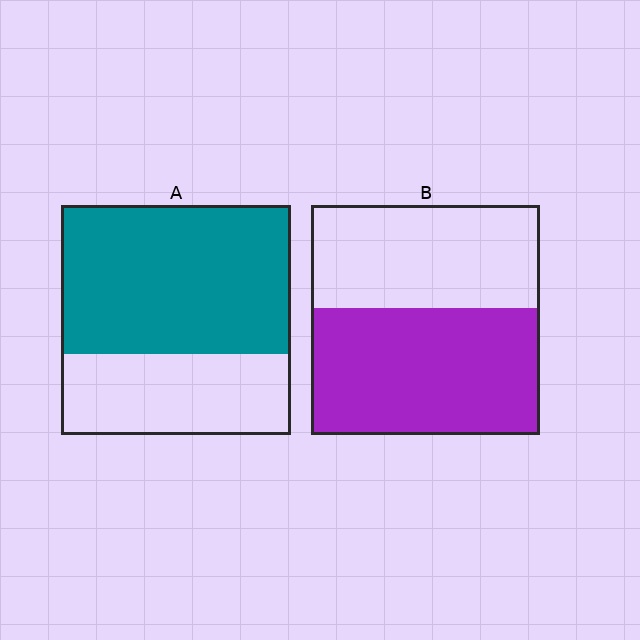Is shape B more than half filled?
Yes.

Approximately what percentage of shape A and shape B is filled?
A is approximately 65% and B is approximately 55%.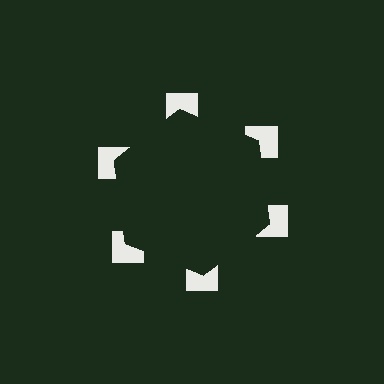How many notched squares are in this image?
There are 6 — one at each vertex of the illusory hexagon.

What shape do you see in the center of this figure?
An illusory hexagon — its edges are inferred from the aligned wedge cuts in the notched squares, not physically drawn.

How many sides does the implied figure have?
6 sides.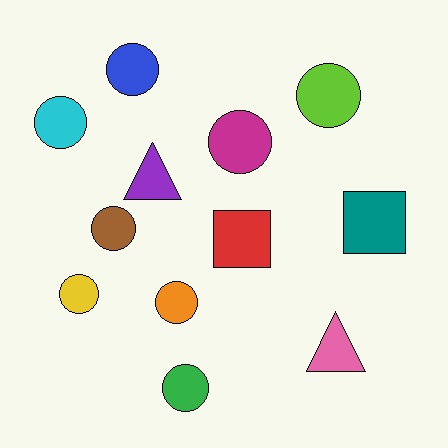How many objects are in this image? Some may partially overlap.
There are 12 objects.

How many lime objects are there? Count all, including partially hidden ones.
There is 1 lime object.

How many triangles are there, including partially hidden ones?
There are 2 triangles.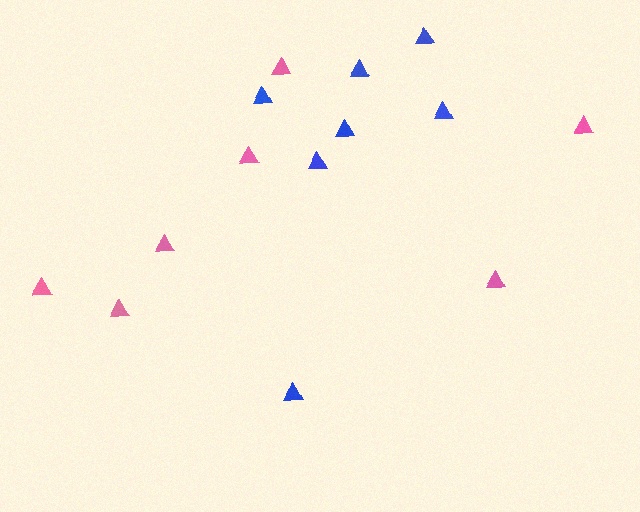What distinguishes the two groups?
There are 2 groups: one group of pink triangles (7) and one group of blue triangles (7).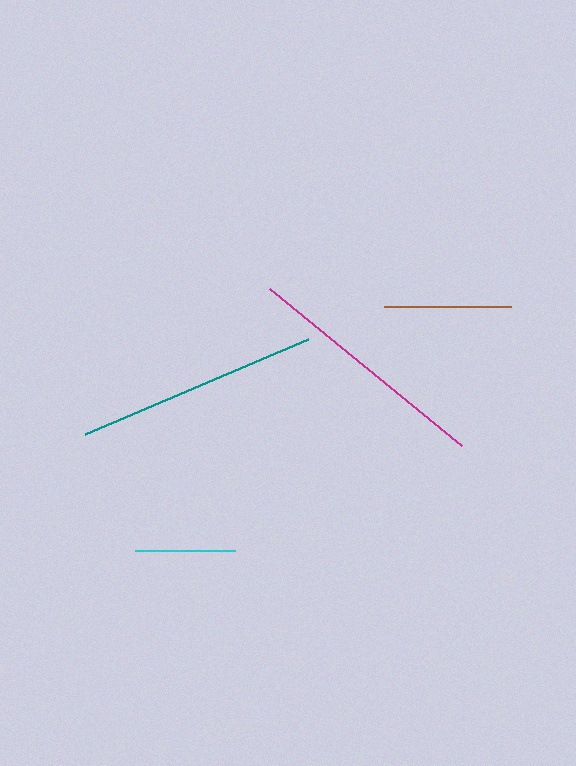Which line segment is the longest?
The magenta line is the longest at approximately 248 pixels.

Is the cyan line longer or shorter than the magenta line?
The magenta line is longer than the cyan line.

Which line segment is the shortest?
The cyan line is the shortest at approximately 100 pixels.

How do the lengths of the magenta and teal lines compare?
The magenta and teal lines are approximately the same length.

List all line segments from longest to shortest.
From longest to shortest: magenta, teal, brown, cyan.